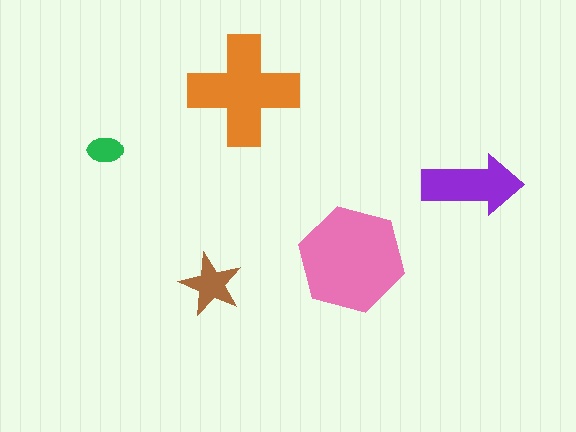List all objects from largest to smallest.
The pink hexagon, the orange cross, the purple arrow, the brown star, the green ellipse.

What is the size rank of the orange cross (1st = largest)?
2nd.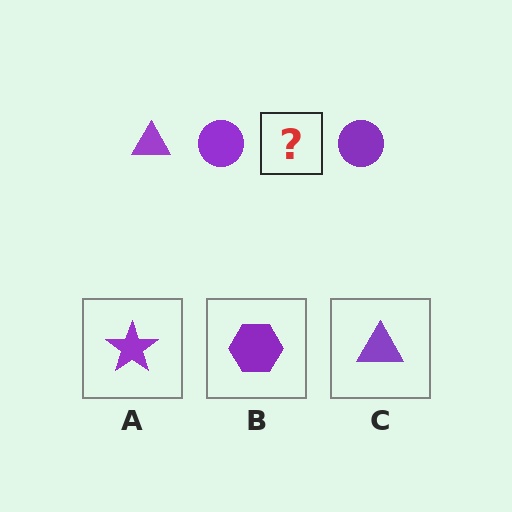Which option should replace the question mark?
Option C.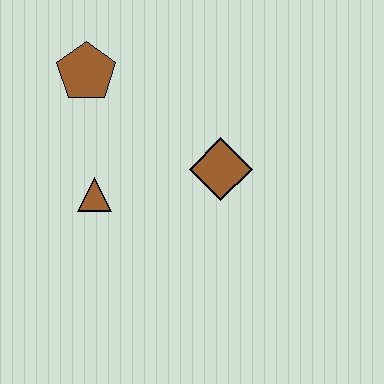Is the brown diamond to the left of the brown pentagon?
No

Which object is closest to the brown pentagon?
The brown triangle is closest to the brown pentagon.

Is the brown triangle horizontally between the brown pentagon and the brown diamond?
Yes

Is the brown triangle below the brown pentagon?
Yes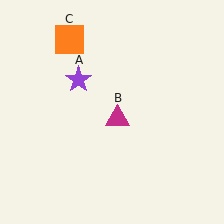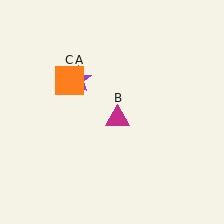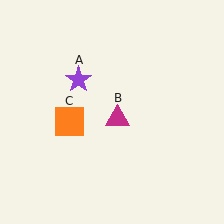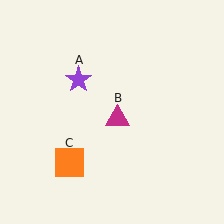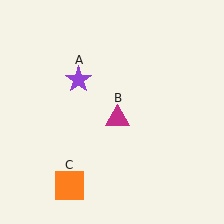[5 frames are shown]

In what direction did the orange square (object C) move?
The orange square (object C) moved down.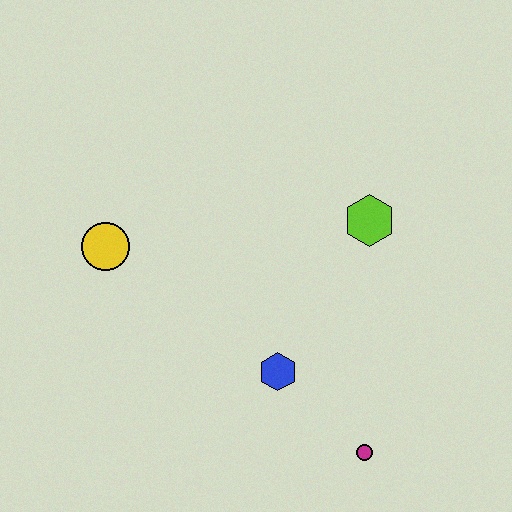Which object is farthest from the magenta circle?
The yellow circle is farthest from the magenta circle.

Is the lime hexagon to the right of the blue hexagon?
Yes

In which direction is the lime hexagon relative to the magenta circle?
The lime hexagon is above the magenta circle.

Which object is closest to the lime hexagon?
The blue hexagon is closest to the lime hexagon.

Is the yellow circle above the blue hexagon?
Yes